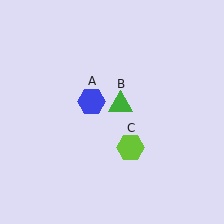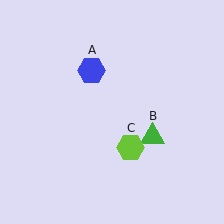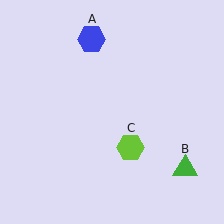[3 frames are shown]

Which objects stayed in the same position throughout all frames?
Lime hexagon (object C) remained stationary.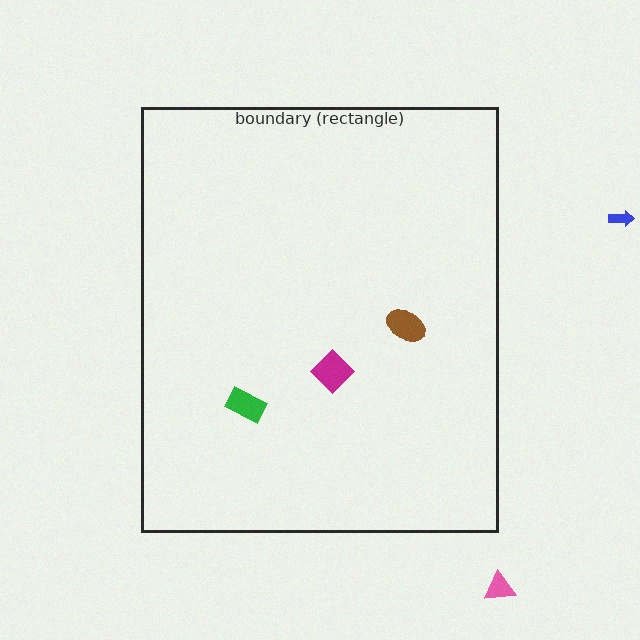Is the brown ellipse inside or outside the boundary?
Inside.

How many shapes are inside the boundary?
3 inside, 2 outside.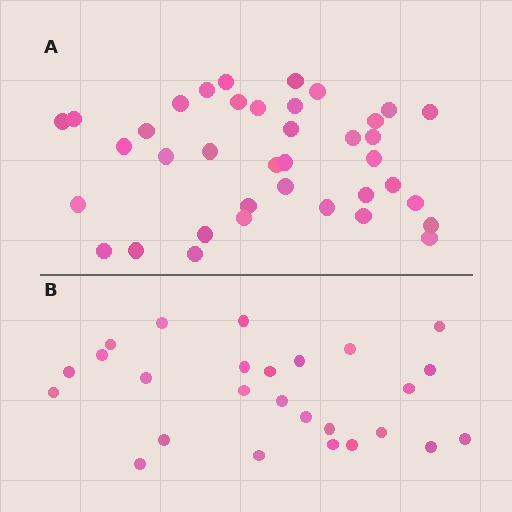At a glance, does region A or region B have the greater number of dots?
Region A (the top region) has more dots.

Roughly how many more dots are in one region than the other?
Region A has roughly 12 or so more dots than region B.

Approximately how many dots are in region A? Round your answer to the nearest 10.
About 40 dots. (The exact count is 38, which rounds to 40.)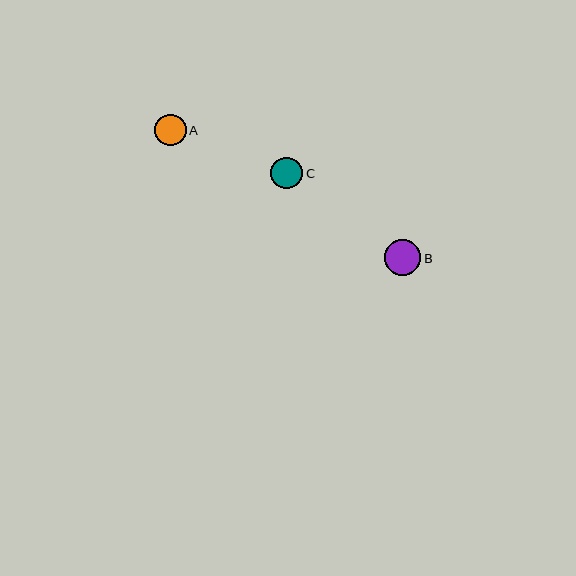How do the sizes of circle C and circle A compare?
Circle C and circle A are approximately the same size.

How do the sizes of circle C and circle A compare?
Circle C and circle A are approximately the same size.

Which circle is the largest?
Circle B is the largest with a size of approximately 36 pixels.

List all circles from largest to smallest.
From largest to smallest: B, C, A.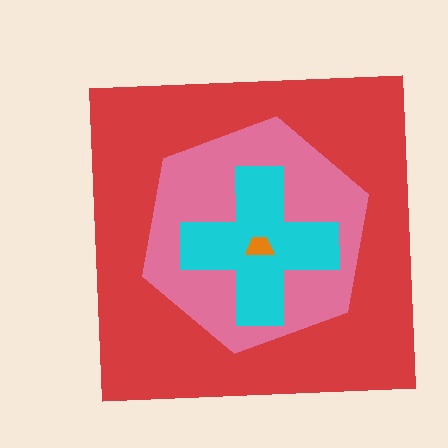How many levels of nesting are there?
4.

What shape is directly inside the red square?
The pink hexagon.